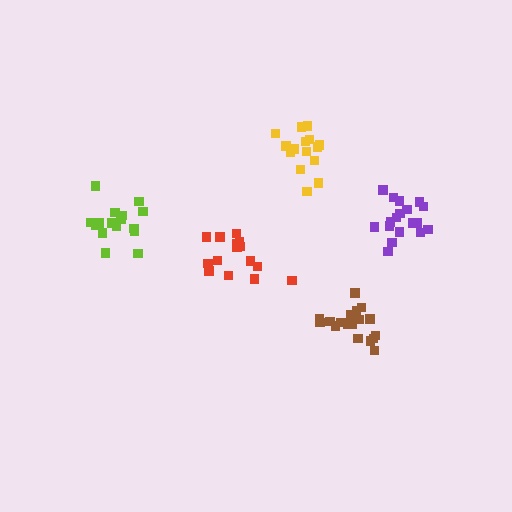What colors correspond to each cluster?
The clusters are colored: brown, yellow, purple, red, lime.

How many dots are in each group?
Group 1: 19 dots, Group 2: 15 dots, Group 3: 18 dots, Group 4: 15 dots, Group 5: 17 dots (84 total).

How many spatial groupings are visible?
There are 5 spatial groupings.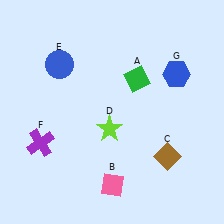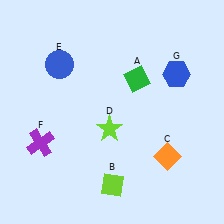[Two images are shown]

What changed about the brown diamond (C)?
In Image 1, C is brown. In Image 2, it changed to orange.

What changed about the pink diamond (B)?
In Image 1, B is pink. In Image 2, it changed to lime.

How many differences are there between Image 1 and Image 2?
There are 2 differences between the two images.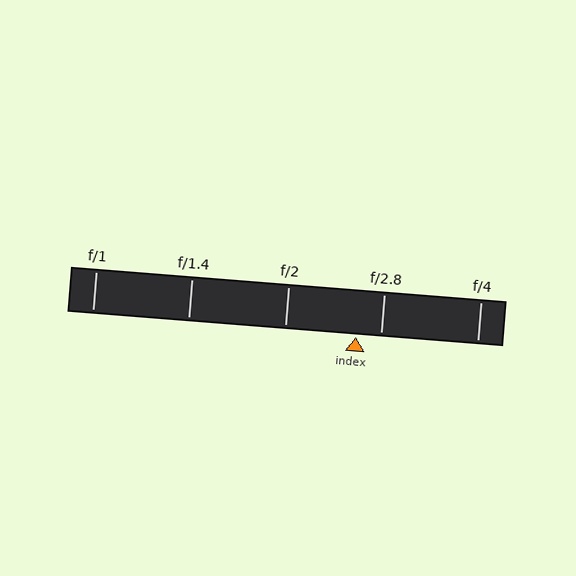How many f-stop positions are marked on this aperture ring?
There are 5 f-stop positions marked.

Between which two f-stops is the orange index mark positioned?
The index mark is between f/2 and f/2.8.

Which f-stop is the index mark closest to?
The index mark is closest to f/2.8.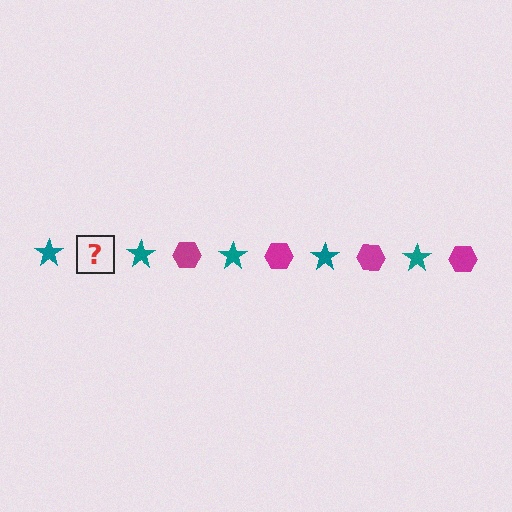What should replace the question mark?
The question mark should be replaced with a magenta hexagon.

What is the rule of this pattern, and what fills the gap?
The rule is that the pattern alternates between teal star and magenta hexagon. The gap should be filled with a magenta hexagon.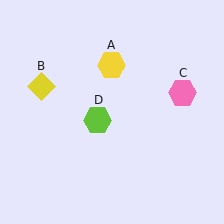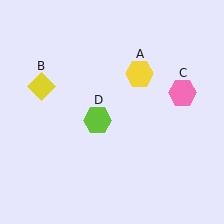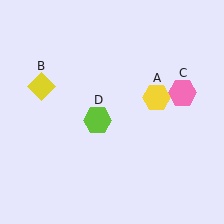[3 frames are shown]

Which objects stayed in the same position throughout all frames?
Yellow diamond (object B) and pink hexagon (object C) and lime hexagon (object D) remained stationary.